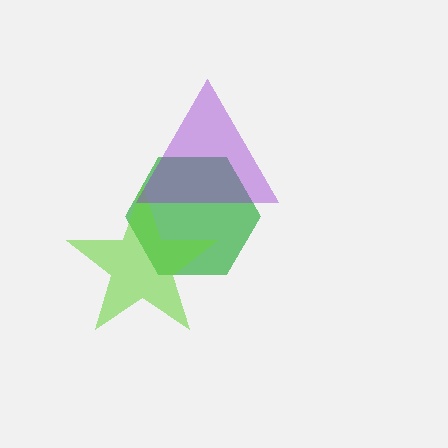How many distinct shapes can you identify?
There are 3 distinct shapes: a green hexagon, a lime star, a purple triangle.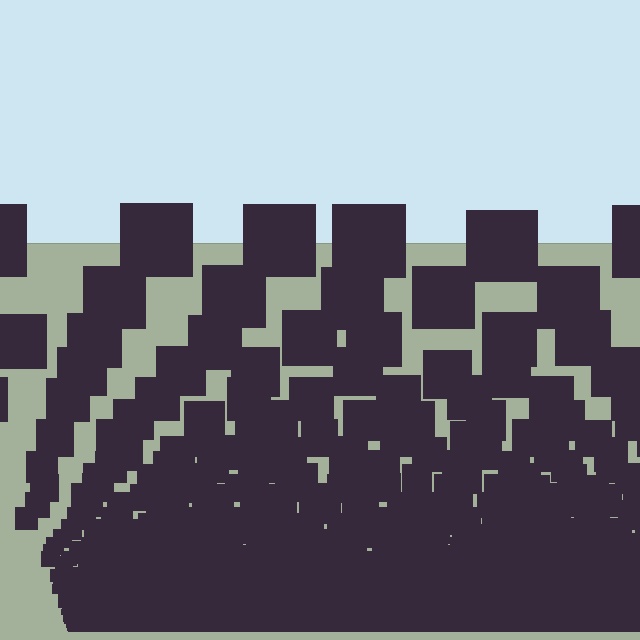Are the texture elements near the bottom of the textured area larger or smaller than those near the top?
Smaller. The gradient is inverted — elements near the bottom are smaller and denser.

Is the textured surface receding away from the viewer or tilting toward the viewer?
The surface appears to tilt toward the viewer. Texture elements get larger and sparser toward the top.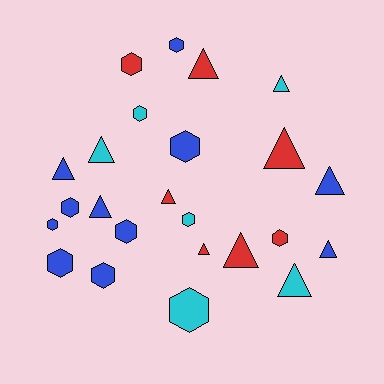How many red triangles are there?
There are 5 red triangles.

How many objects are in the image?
There are 24 objects.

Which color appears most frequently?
Blue, with 11 objects.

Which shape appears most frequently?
Hexagon, with 12 objects.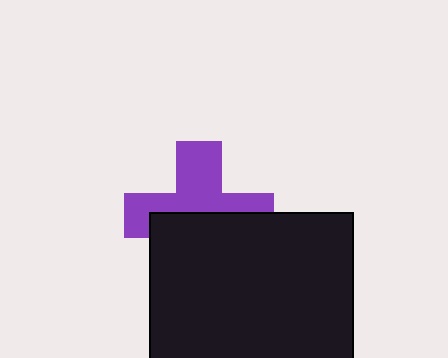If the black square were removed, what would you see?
You would see the complete purple cross.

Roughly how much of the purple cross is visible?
About half of it is visible (roughly 51%).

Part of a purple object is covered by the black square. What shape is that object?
It is a cross.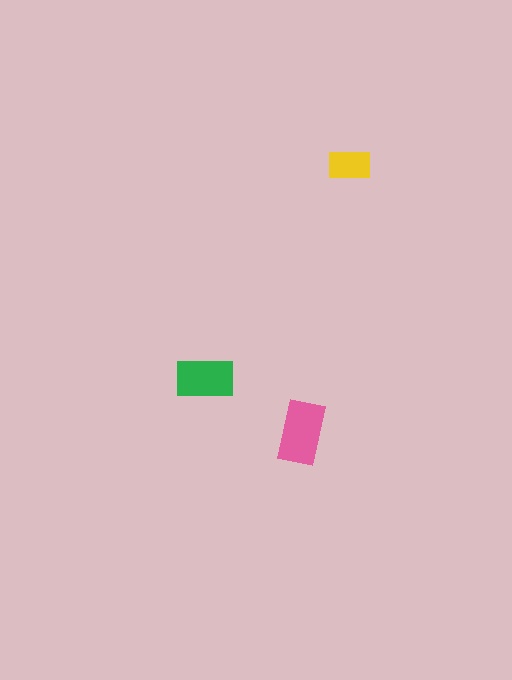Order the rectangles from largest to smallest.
the pink one, the green one, the yellow one.